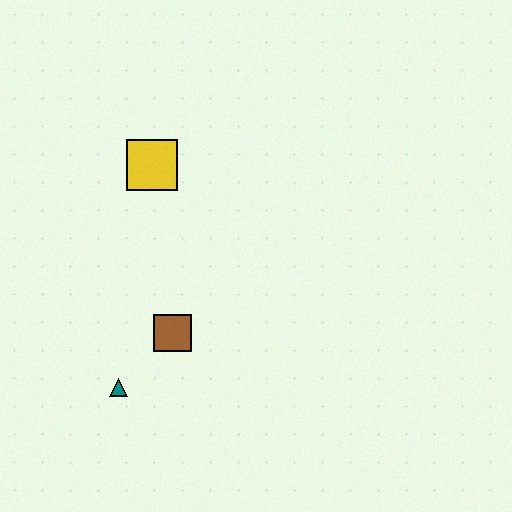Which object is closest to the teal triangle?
The brown square is closest to the teal triangle.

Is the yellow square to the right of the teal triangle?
Yes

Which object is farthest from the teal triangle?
The yellow square is farthest from the teal triangle.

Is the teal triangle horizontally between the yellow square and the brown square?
No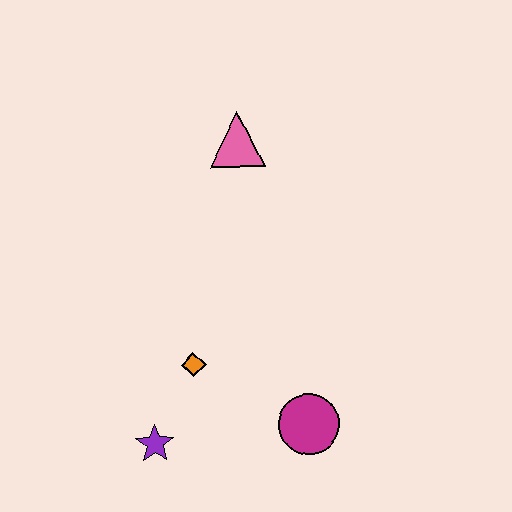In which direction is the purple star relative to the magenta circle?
The purple star is to the left of the magenta circle.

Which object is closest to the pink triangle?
The orange diamond is closest to the pink triangle.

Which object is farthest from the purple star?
The pink triangle is farthest from the purple star.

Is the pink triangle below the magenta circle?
No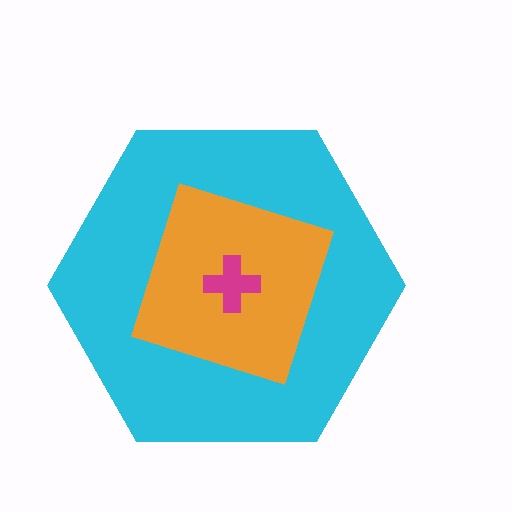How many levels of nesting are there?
3.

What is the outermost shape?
The cyan hexagon.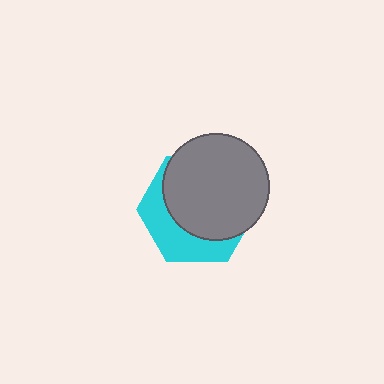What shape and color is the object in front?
The object in front is a gray circle.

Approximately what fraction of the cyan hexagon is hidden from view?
Roughly 65% of the cyan hexagon is hidden behind the gray circle.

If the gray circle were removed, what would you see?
You would see the complete cyan hexagon.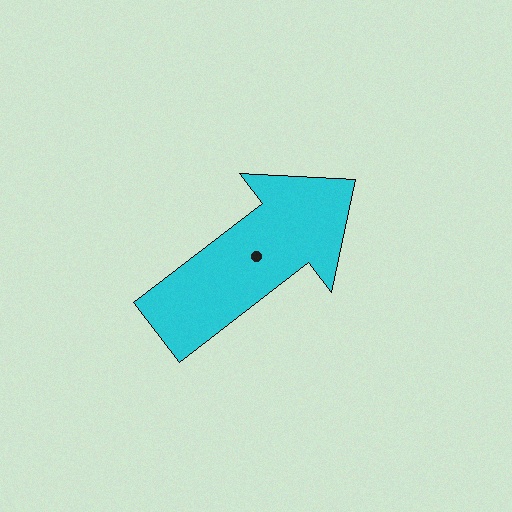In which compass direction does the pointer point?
Northeast.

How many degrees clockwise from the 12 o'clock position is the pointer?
Approximately 52 degrees.